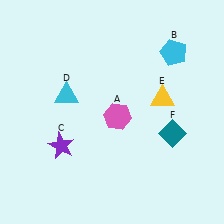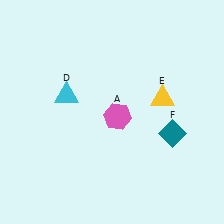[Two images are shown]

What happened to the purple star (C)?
The purple star (C) was removed in Image 2. It was in the bottom-left area of Image 1.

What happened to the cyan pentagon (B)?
The cyan pentagon (B) was removed in Image 2. It was in the top-right area of Image 1.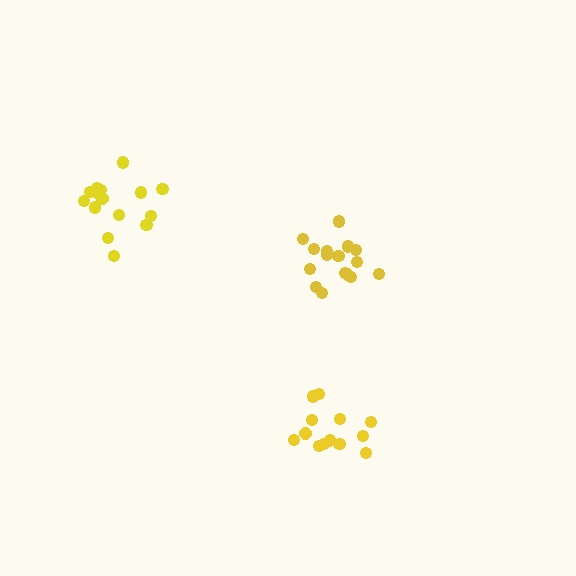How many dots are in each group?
Group 1: 15 dots, Group 2: 13 dots, Group 3: 16 dots (44 total).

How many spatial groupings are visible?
There are 3 spatial groupings.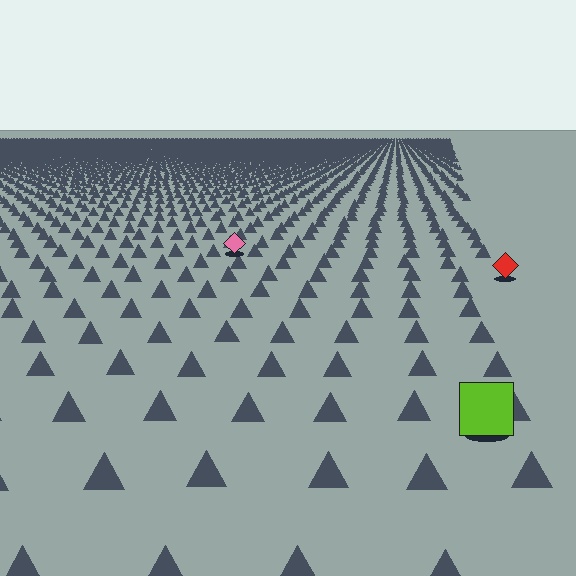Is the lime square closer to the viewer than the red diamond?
Yes. The lime square is closer — you can tell from the texture gradient: the ground texture is coarser near it.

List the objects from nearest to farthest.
From nearest to farthest: the lime square, the red diamond, the pink diamond.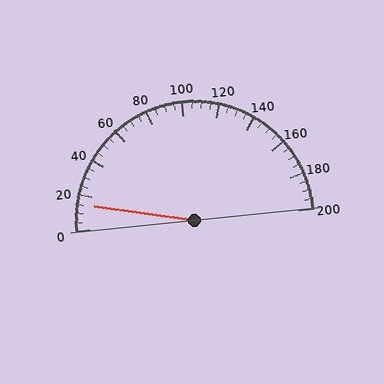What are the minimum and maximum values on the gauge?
The gauge ranges from 0 to 200.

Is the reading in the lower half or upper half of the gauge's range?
The reading is in the lower half of the range (0 to 200).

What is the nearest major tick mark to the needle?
The nearest major tick mark is 20.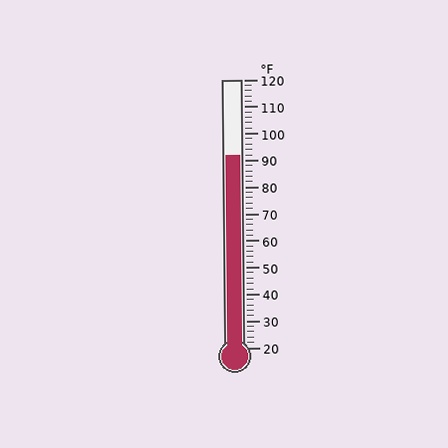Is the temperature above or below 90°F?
The temperature is above 90°F.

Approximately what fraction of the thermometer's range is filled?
The thermometer is filled to approximately 70% of its range.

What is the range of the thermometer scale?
The thermometer scale ranges from 20°F to 120°F.